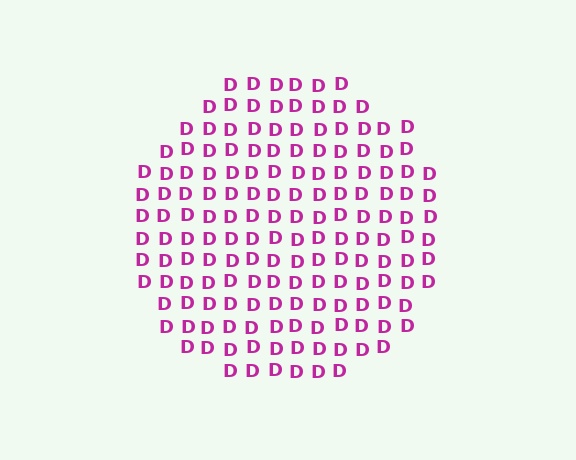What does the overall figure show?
The overall figure shows a circle.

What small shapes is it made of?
It is made of small letter D's.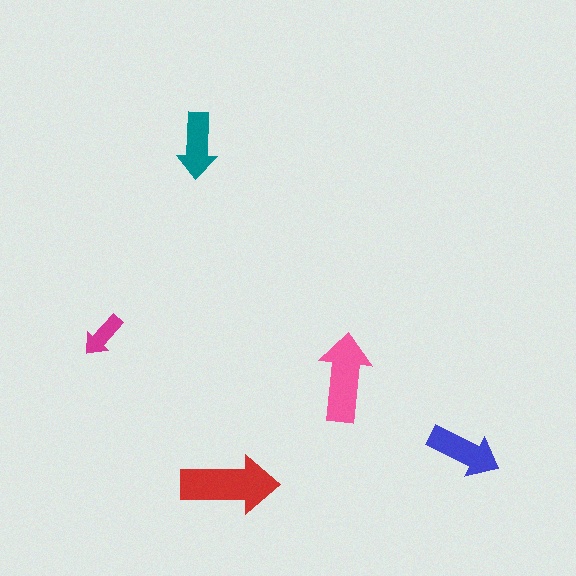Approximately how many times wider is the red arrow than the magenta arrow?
About 2 times wider.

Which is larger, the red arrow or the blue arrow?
The red one.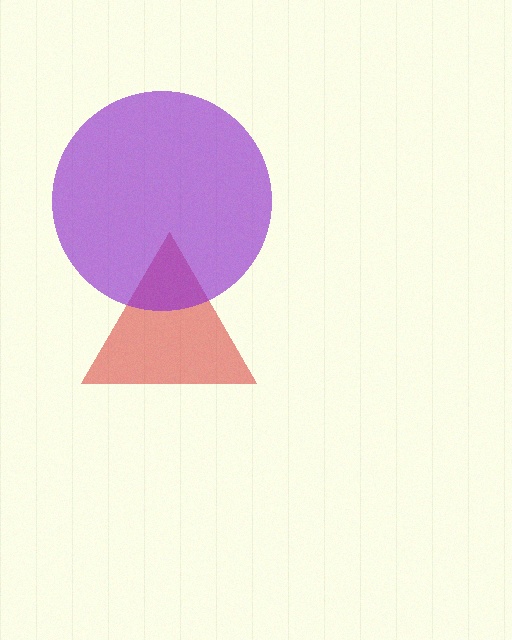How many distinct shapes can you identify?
There are 2 distinct shapes: a red triangle, a purple circle.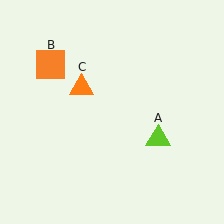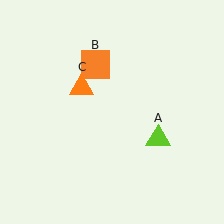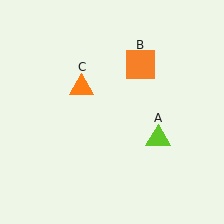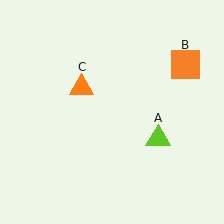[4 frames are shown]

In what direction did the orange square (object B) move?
The orange square (object B) moved right.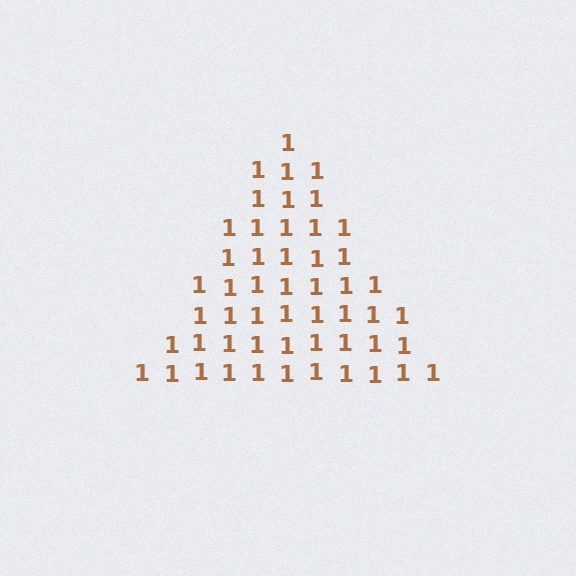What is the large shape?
The large shape is a triangle.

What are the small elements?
The small elements are digit 1's.